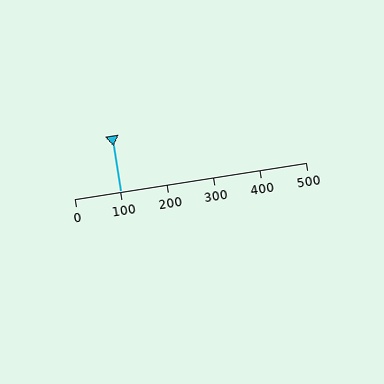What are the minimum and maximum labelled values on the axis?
The axis runs from 0 to 500.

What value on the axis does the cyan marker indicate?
The marker indicates approximately 100.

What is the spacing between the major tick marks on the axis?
The major ticks are spaced 100 apart.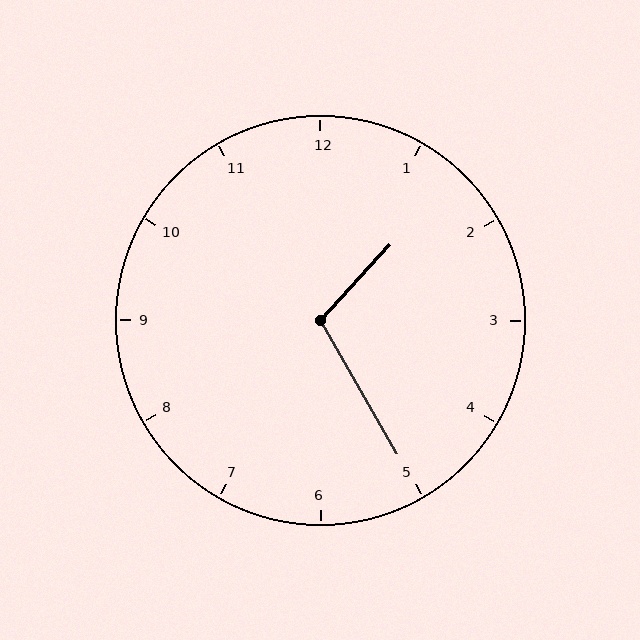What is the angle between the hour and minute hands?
Approximately 108 degrees.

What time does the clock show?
1:25.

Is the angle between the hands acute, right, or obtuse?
It is obtuse.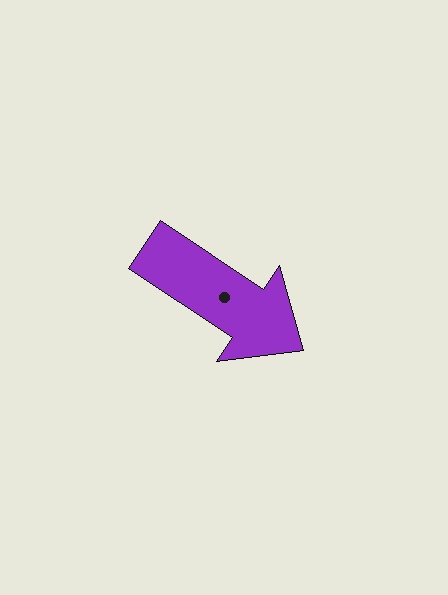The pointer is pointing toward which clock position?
Roughly 4 o'clock.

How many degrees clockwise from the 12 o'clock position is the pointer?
Approximately 124 degrees.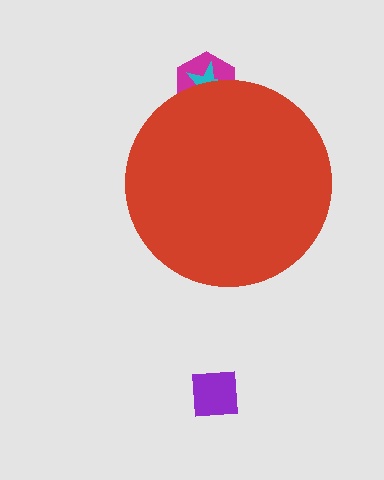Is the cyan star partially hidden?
Yes, the cyan star is partially hidden behind the red circle.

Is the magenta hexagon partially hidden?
Yes, the magenta hexagon is partially hidden behind the red circle.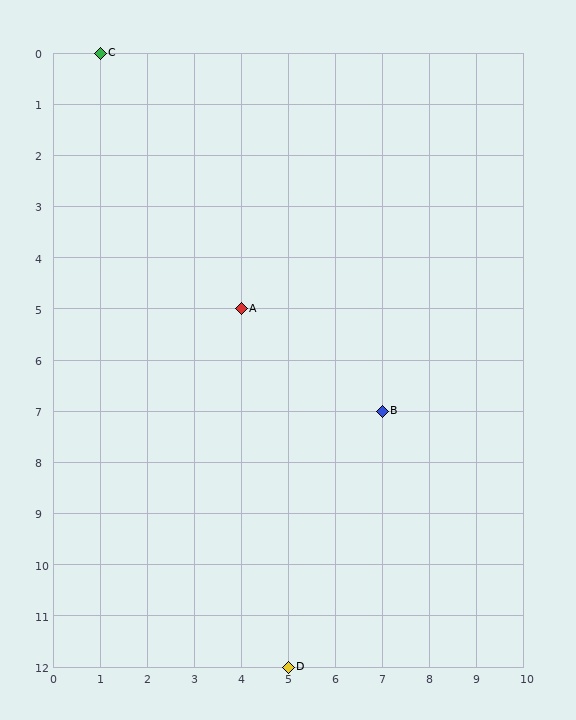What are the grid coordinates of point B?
Point B is at grid coordinates (7, 7).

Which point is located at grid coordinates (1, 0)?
Point C is at (1, 0).